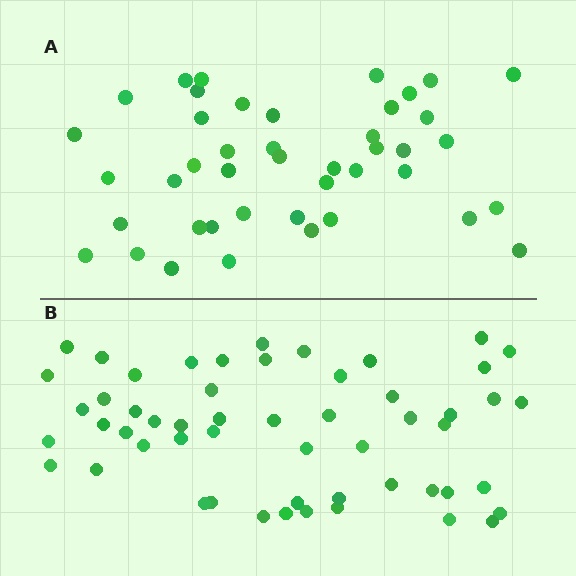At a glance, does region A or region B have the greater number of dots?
Region B (the bottom region) has more dots.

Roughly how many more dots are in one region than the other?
Region B has roughly 12 or so more dots than region A.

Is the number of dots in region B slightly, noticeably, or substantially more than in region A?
Region B has noticeably more, but not dramatically so. The ratio is roughly 1.3 to 1.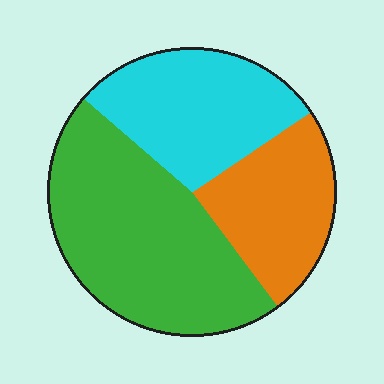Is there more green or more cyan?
Green.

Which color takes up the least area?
Orange, at roughly 25%.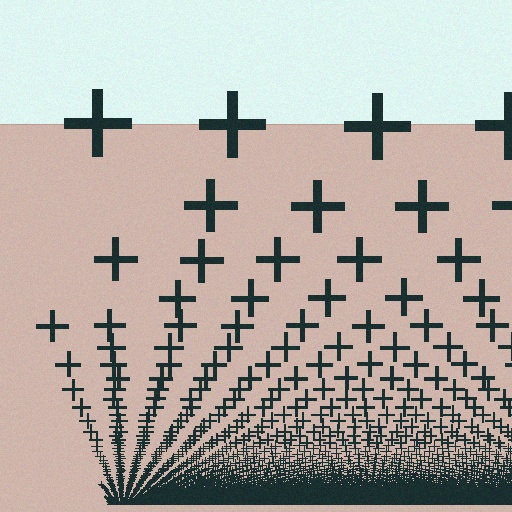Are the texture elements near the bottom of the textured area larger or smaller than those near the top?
Smaller. The gradient is inverted — elements near the bottom are smaller and denser.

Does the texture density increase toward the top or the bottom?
Density increases toward the bottom.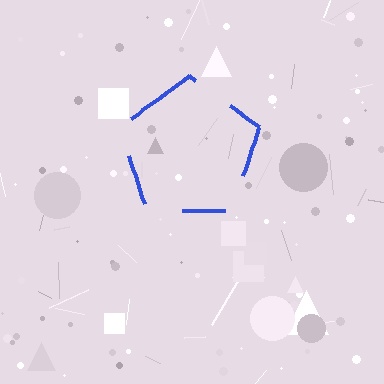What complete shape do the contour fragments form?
The contour fragments form a pentagon.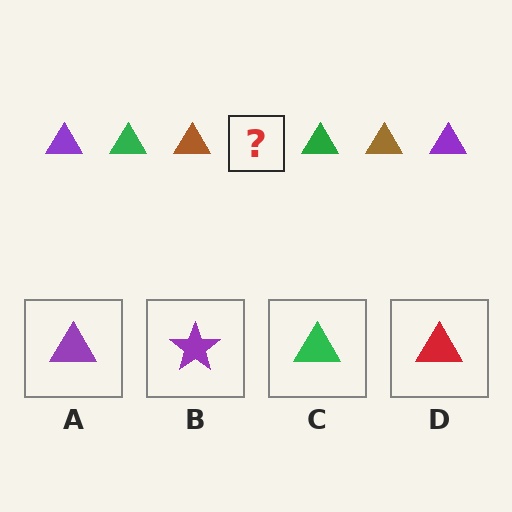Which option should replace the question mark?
Option A.